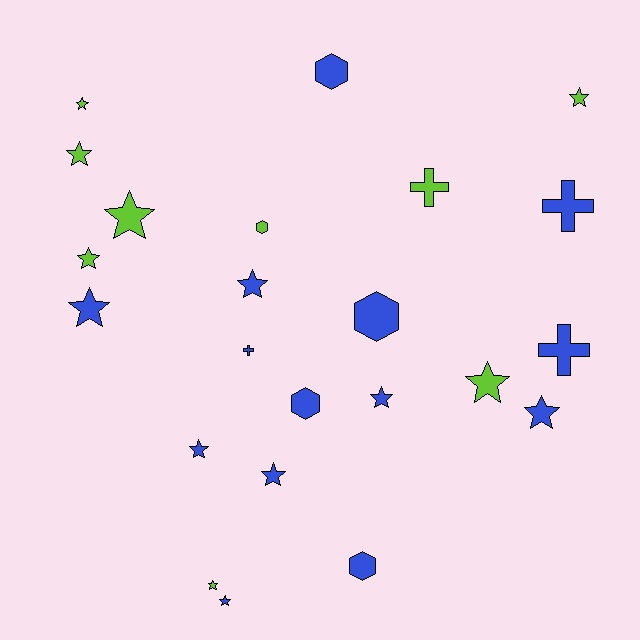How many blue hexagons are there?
There are 4 blue hexagons.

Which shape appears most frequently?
Star, with 14 objects.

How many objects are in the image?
There are 23 objects.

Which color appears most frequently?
Blue, with 14 objects.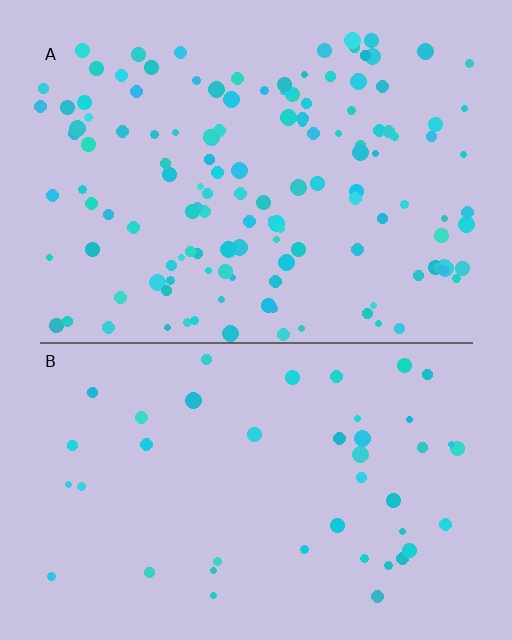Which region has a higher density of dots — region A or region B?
A (the top).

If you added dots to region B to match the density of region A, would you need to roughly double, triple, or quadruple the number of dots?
Approximately triple.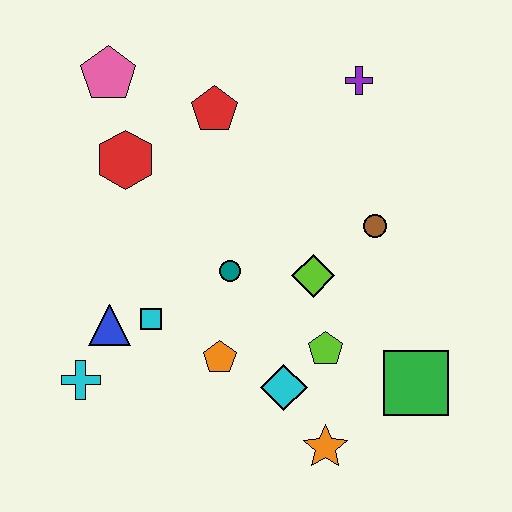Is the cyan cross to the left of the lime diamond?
Yes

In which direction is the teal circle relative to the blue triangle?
The teal circle is to the right of the blue triangle.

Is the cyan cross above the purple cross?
No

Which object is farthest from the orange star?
The pink pentagon is farthest from the orange star.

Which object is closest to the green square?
The lime pentagon is closest to the green square.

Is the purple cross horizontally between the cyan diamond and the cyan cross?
No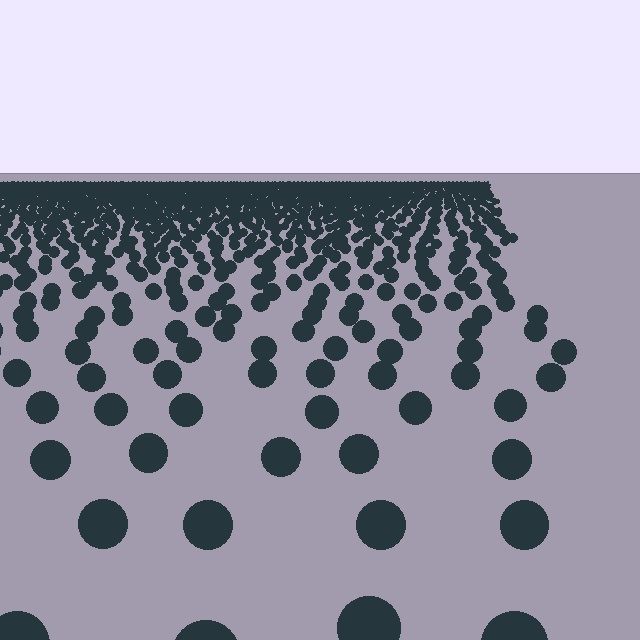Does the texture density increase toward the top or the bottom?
Density increases toward the top.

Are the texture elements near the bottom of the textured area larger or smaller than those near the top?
Larger. Near the bottom, elements are closer to the viewer and appear at a bigger on-screen size.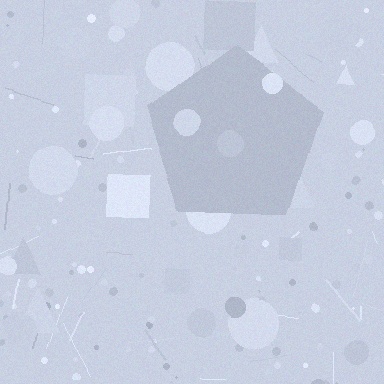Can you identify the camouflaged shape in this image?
The camouflaged shape is a pentagon.